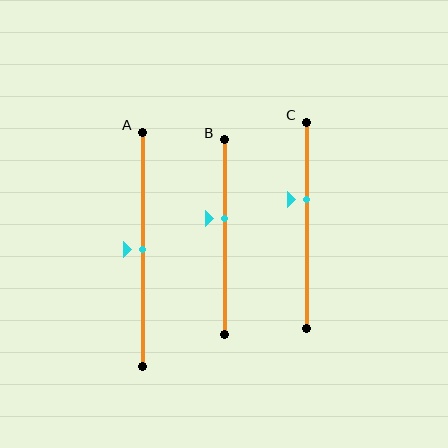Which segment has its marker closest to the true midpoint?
Segment A has its marker closest to the true midpoint.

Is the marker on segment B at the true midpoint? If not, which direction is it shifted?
No, the marker on segment B is shifted upward by about 10% of the segment length.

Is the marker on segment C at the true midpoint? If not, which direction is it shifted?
No, the marker on segment C is shifted upward by about 13% of the segment length.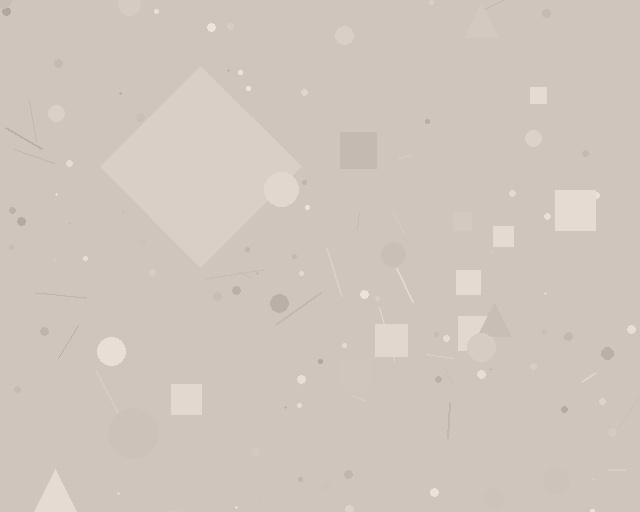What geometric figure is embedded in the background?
A diamond is embedded in the background.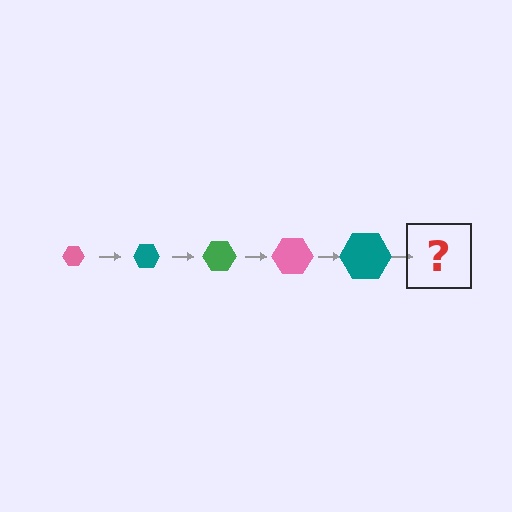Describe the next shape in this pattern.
It should be a green hexagon, larger than the previous one.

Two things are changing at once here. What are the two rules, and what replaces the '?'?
The two rules are that the hexagon grows larger each step and the color cycles through pink, teal, and green. The '?' should be a green hexagon, larger than the previous one.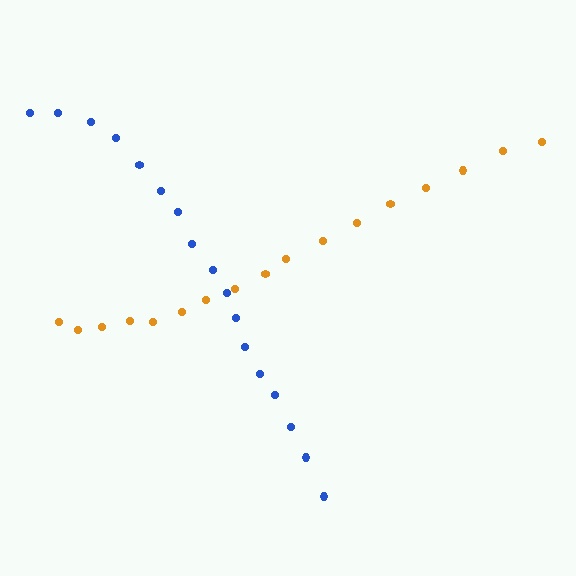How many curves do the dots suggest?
There are 2 distinct paths.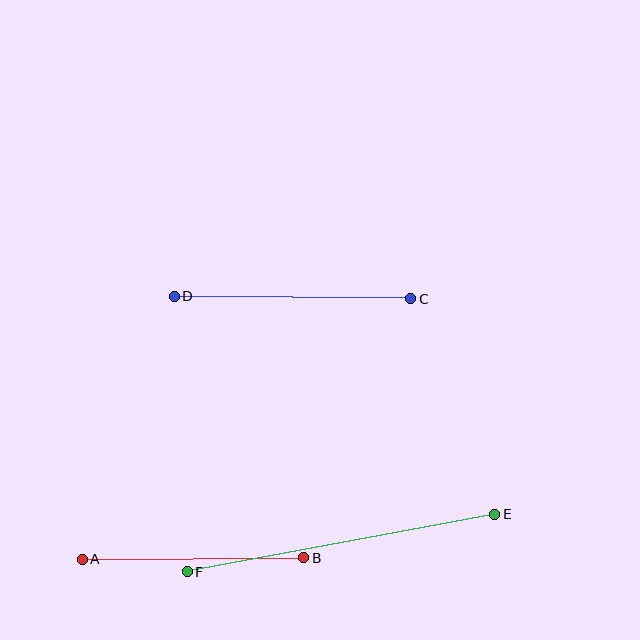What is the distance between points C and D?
The distance is approximately 237 pixels.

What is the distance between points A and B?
The distance is approximately 222 pixels.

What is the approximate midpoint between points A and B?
The midpoint is at approximately (193, 558) pixels.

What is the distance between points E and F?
The distance is approximately 313 pixels.